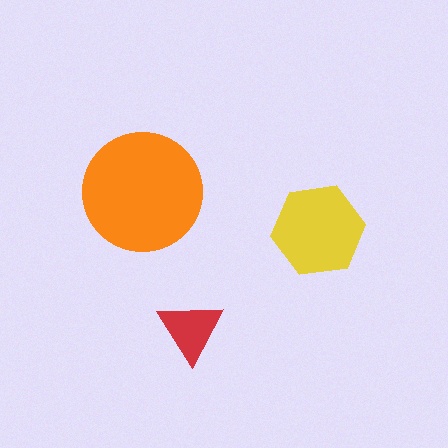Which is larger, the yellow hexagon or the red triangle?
The yellow hexagon.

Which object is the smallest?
The red triangle.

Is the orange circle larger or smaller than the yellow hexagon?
Larger.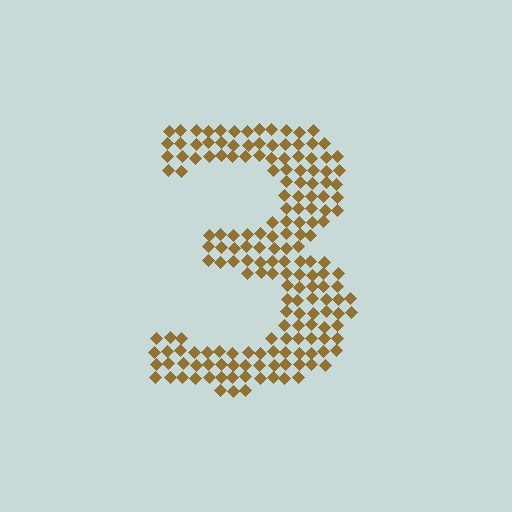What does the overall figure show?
The overall figure shows the digit 3.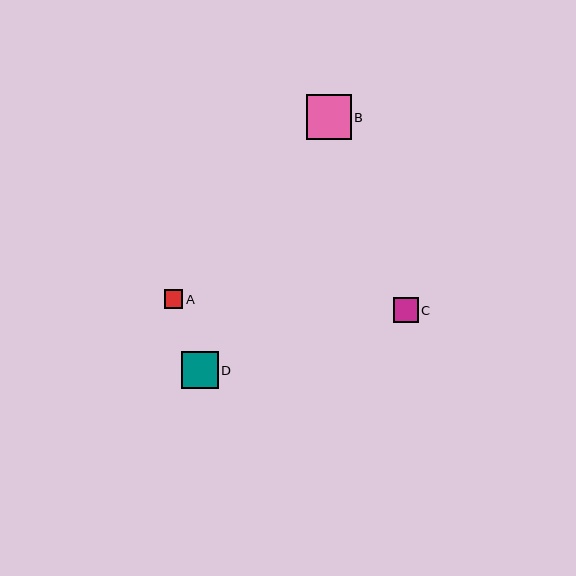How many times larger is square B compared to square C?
Square B is approximately 1.8 times the size of square C.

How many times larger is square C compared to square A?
Square C is approximately 1.3 times the size of square A.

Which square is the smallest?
Square A is the smallest with a size of approximately 19 pixels.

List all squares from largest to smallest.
From largest to smallest: B, D, C, A.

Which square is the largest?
Square B is the largest with a size of approximately 45 pixels.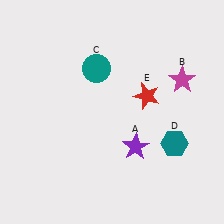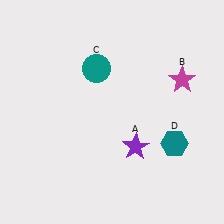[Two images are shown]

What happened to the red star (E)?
The red star (E) was removed in Image 2. It was in the top-right area of Image 1.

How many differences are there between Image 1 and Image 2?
There is 1 difference between the two images.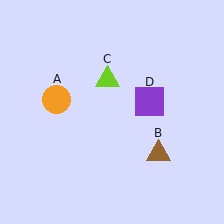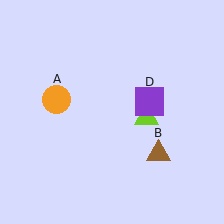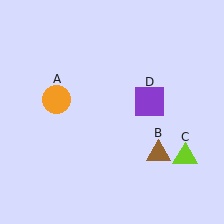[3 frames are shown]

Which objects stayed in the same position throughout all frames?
Orange circle (object A) and brown triangle (object B) and purple square (object D) remained stationary.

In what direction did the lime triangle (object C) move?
The lime triangle (object C) moved down and to the right.